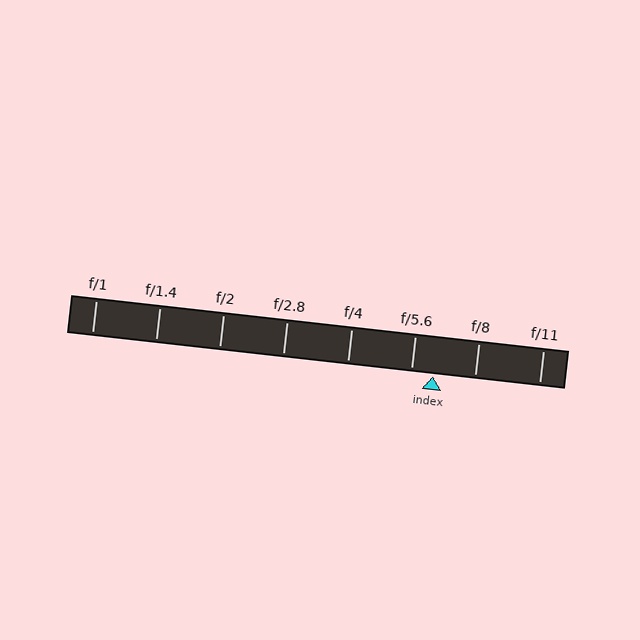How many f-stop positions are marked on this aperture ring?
There are 8 f-stop positions marked.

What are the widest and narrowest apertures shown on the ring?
The widest aperture shown is f/1 and the narrowest is f/11.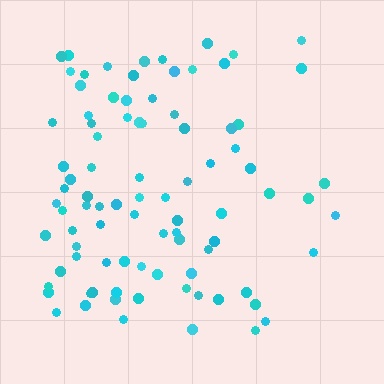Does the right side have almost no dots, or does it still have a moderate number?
Still a moderate number, just noticeably fewer than the left.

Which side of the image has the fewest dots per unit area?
The right.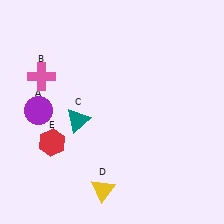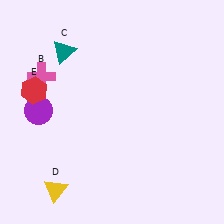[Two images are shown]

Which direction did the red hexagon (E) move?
The red hexagon (E) moved up.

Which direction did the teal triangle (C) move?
The teal triangle (C) moved up.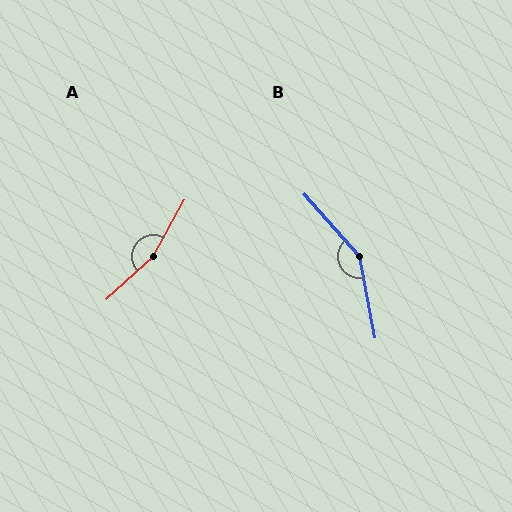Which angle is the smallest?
B, at approximately 149 degrees.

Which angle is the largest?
A, at approximately 162 degrees.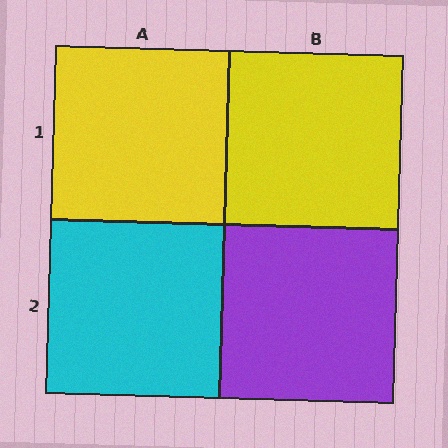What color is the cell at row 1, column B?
Yellow.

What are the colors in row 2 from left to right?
Cyan, purple.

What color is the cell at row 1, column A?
Yellow.